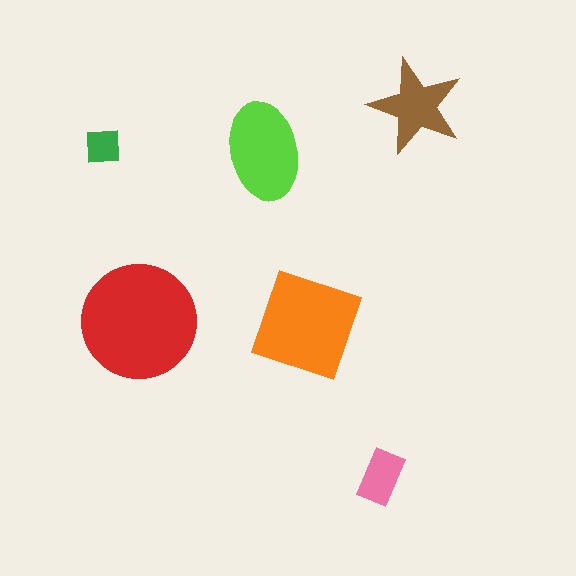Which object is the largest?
The red circle.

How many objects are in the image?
There are 6 objects in the image.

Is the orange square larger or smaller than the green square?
Larger.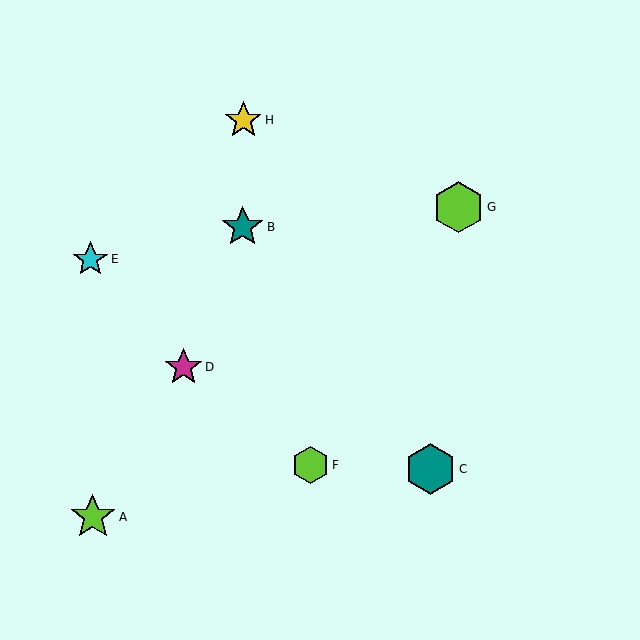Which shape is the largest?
The lime hexagon (labeled G) is the largest.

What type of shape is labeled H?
Shape H is a yellow star.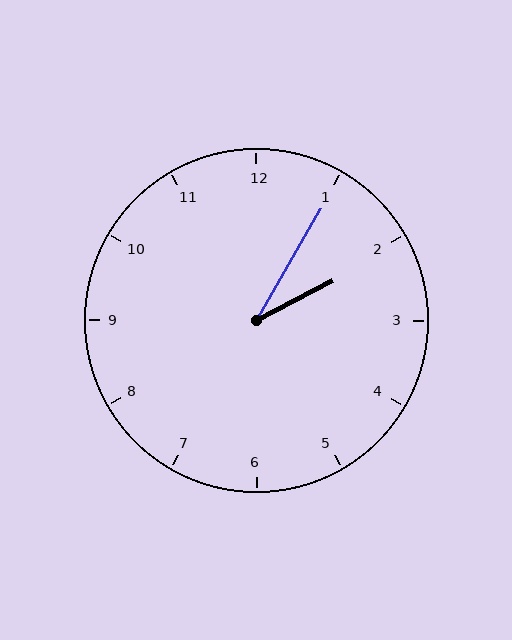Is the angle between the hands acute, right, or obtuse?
It is acute.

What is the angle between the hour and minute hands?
Approximately 32 degrees.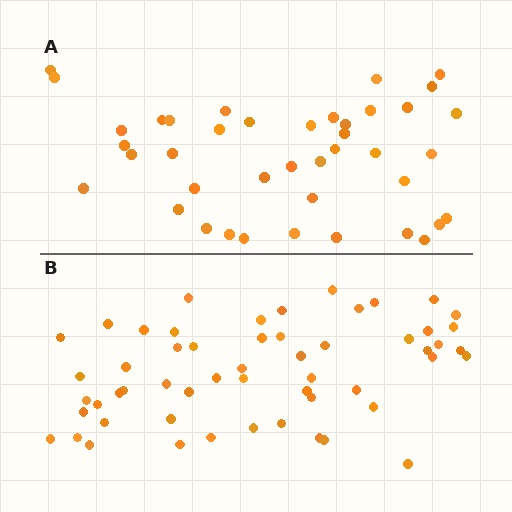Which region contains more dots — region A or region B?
Region B (the bottom region) has more dots.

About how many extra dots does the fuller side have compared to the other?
Region B has approximately 15 more dots than region A.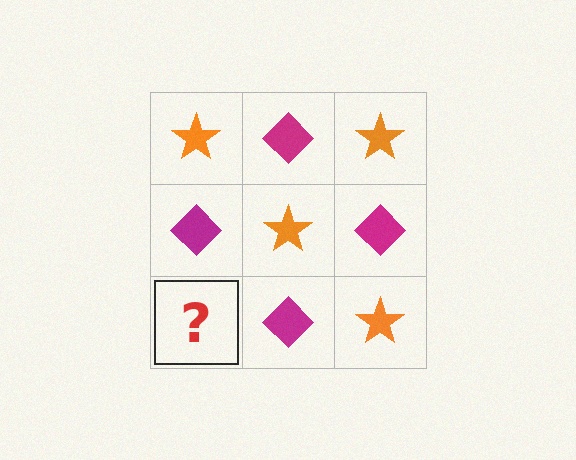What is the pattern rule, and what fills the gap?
The rule is that it alternates orange star and magenta diamond in a checkerboard pattern. The gap should be filled with an orange star.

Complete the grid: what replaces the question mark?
The question mark should be replaced with an orange star.